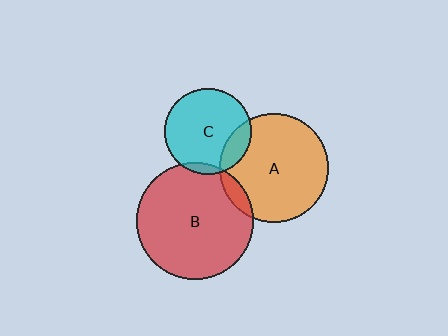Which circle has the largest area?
Circle B (red).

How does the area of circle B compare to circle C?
Approximately 1.8 times.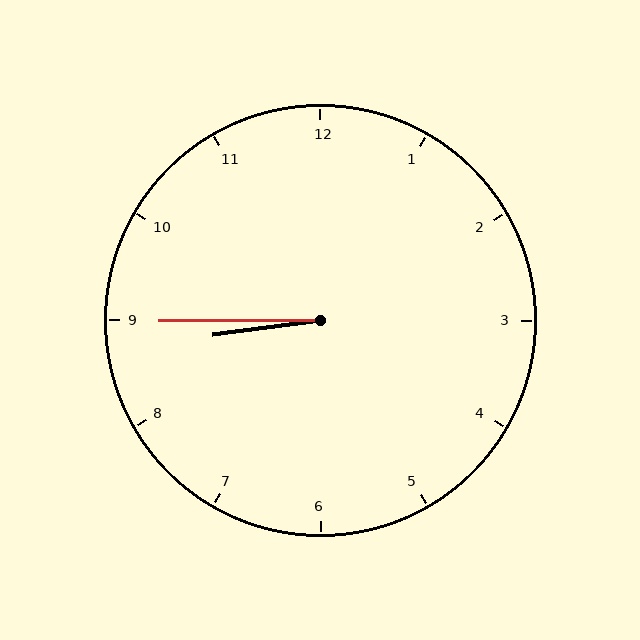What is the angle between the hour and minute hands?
Approximately 8 degrees.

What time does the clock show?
8:45.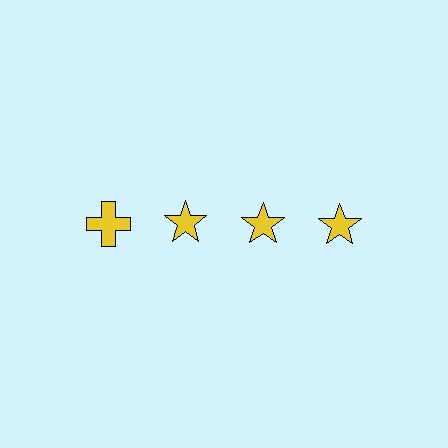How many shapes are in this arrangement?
There are 4 shapes arranged in a grid pattern.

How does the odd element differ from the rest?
It has a different shape: cross instead of star.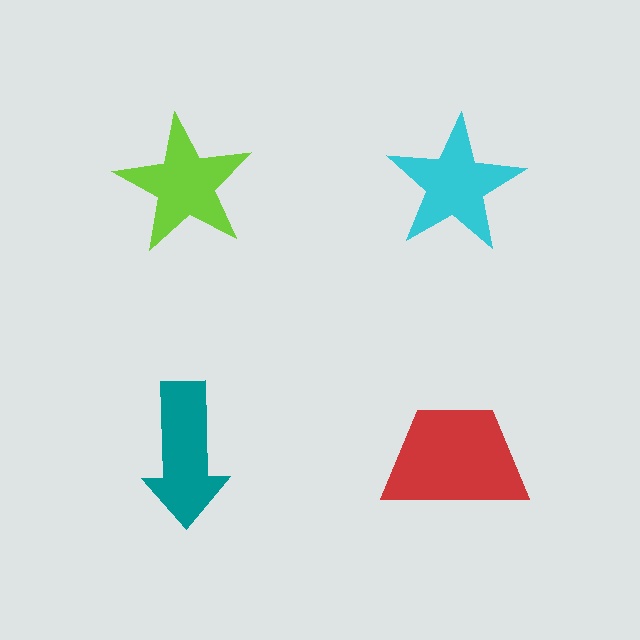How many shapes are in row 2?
2 shapes.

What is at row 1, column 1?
A lime star.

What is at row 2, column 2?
A red trapezoid.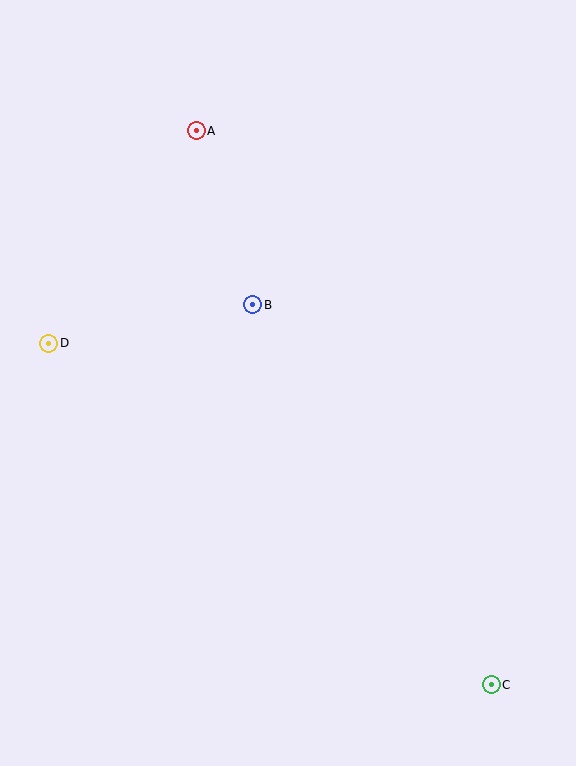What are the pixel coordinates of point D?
Point D is at (49, 343).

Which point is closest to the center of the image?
Point B at (253, 305) is closest to the center.